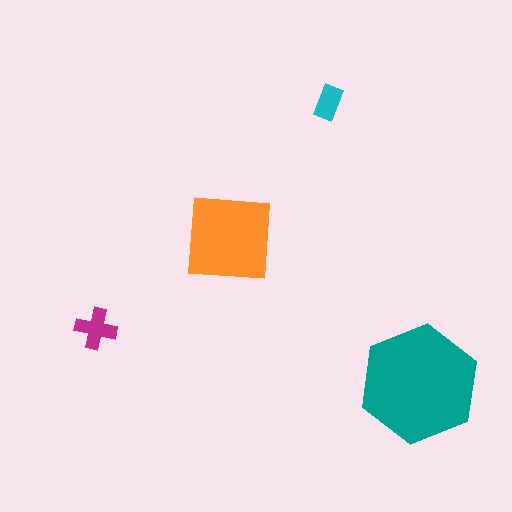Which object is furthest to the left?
The magenta cross is leftmost.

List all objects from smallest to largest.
The cyan rectangle, the magenta cross, the orange square, the teal hexagon.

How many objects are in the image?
There are 4 objects in the image.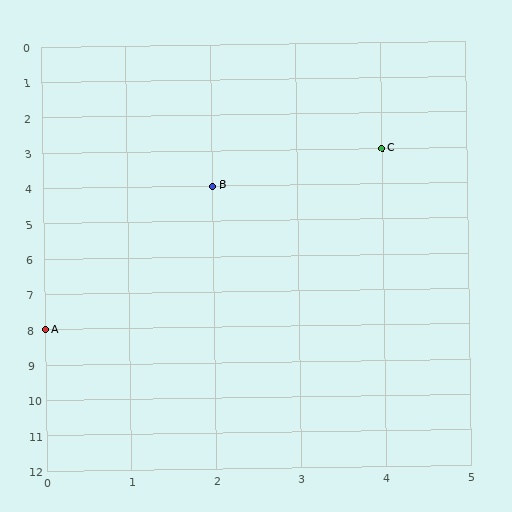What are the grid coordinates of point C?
Point C is at grid coordinates (4, 3).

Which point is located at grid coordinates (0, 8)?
Point A is at (0, 8).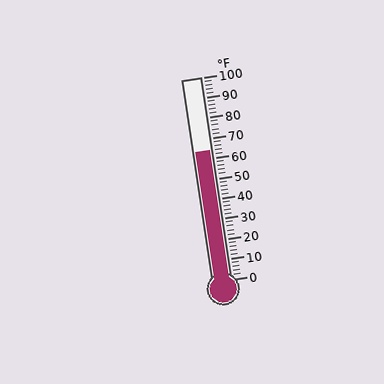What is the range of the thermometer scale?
The thermometer scale ranges from 0°F to 100°F.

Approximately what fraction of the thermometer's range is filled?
The thermometer is filled to approximately 65% of its range.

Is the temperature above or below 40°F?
The temperature is above 40°F.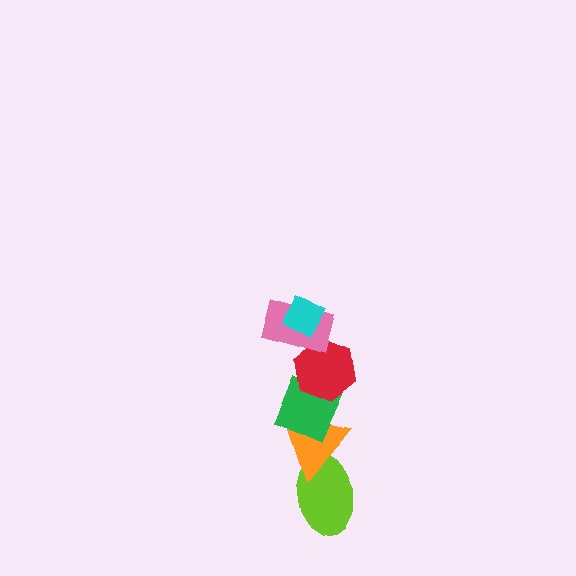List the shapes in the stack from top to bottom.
From top to bottom: the cyan diamond, the pink rectangle, the red hexagon, the green diamond, the orange triangle, the lime ellipse.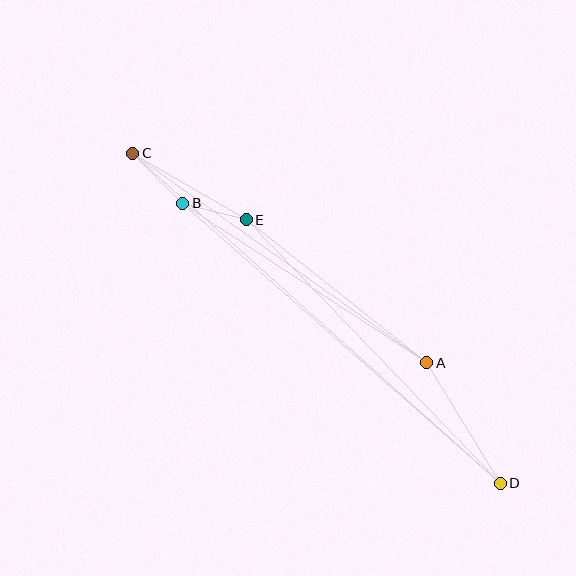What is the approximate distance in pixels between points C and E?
The distance between C and E is approximately 131 pixels.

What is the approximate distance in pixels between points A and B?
The distance between A and B is approximately 292 pixels.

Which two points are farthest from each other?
Points C and D are farthest from each other.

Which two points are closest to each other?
Points B and E are closest to each other.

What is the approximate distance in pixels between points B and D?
The distance between B and D is approximately 423 pixels.